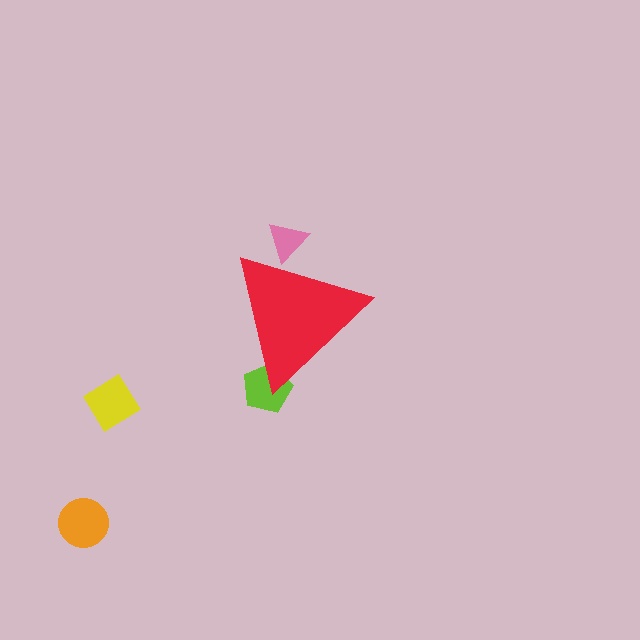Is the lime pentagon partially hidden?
Yes, the lime pentagon is partially hidden behind the red triangle.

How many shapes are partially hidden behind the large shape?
2 shapes are partially hidden.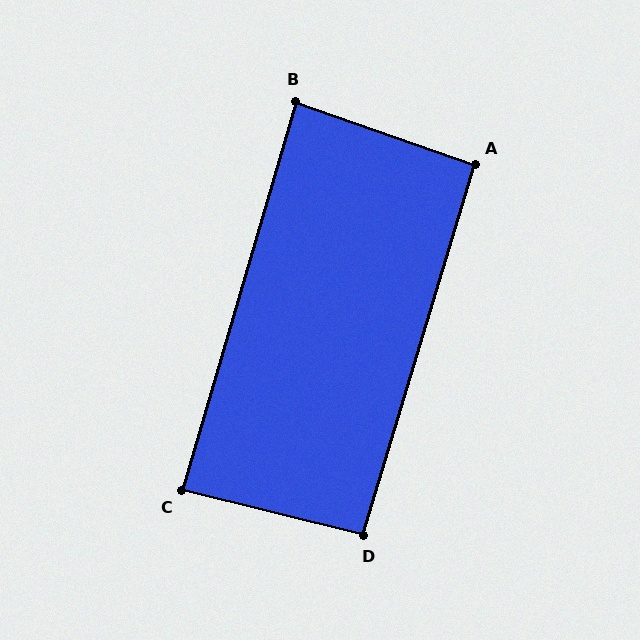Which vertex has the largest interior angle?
D, at approximately 93 degrees.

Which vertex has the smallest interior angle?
B, at approximately 87 degrees.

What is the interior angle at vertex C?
Approximately 87 degrees (approximately right).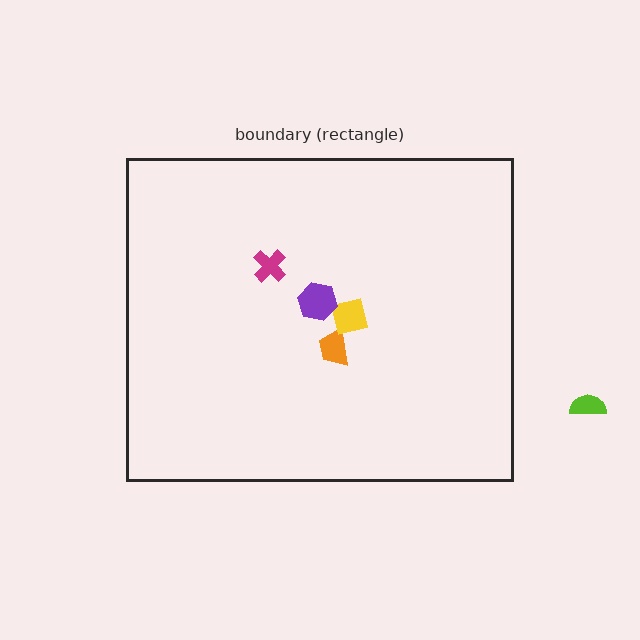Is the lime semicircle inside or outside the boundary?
Outside.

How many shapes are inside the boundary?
4 inside, 1 outside.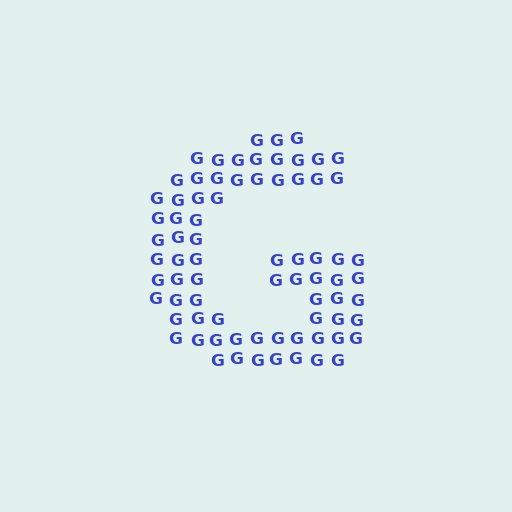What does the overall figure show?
The overall figure shows the letter G.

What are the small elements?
The small elements are letter G's.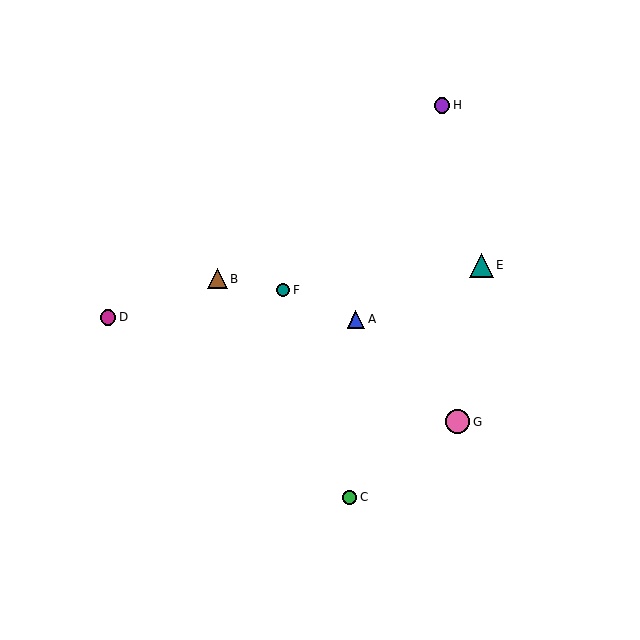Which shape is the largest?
The pink circle (labeled G) is the largest.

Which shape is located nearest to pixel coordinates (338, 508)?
The green circle (labeled C) at (350, 497) is nearest to that location.